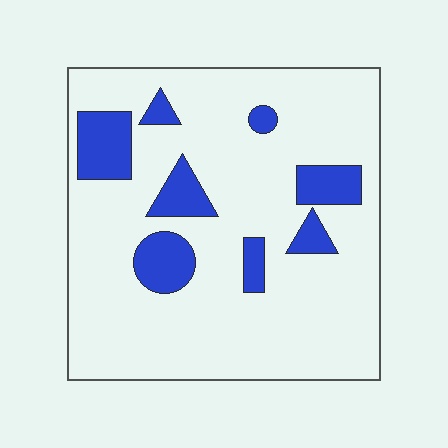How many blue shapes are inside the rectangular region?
8.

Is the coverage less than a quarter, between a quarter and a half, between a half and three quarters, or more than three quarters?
Less than a quarter.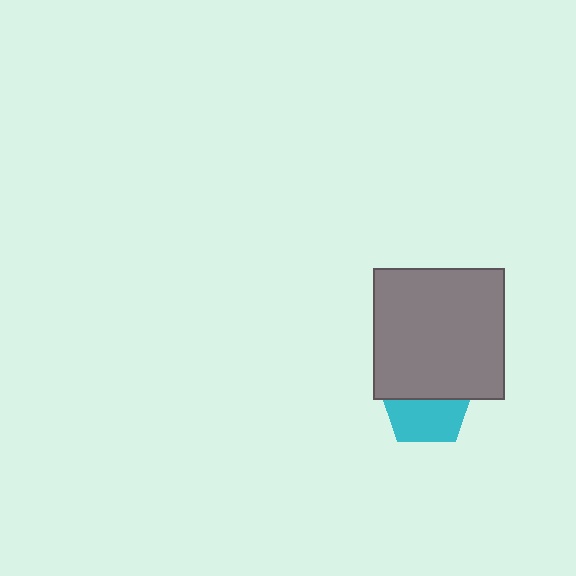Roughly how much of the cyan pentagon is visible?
About half of it is visible (roughly 51%).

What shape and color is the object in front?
The object in front is a gray square.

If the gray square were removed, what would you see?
You would see the complete cyan pentagon.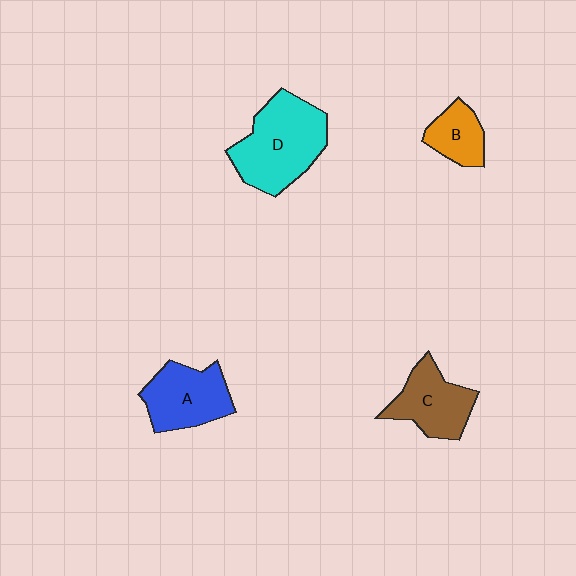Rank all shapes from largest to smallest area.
From largest to smallest: D (cyan), A (blue), C (brown), B (orange).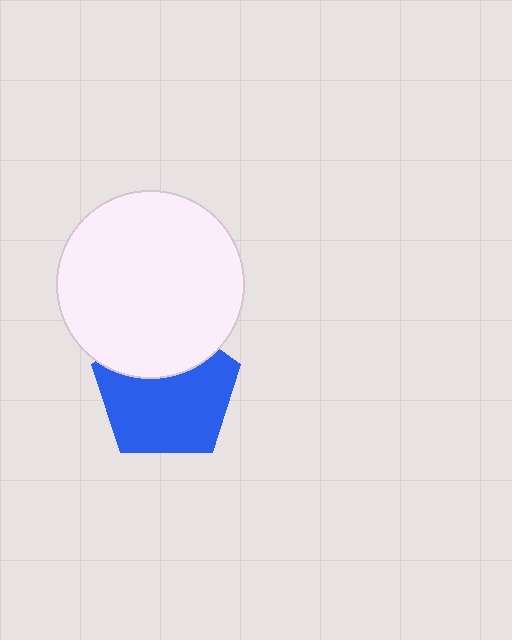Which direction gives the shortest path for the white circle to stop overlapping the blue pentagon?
Moving up gives the shortest separation.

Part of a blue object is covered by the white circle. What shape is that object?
It is a pentagon.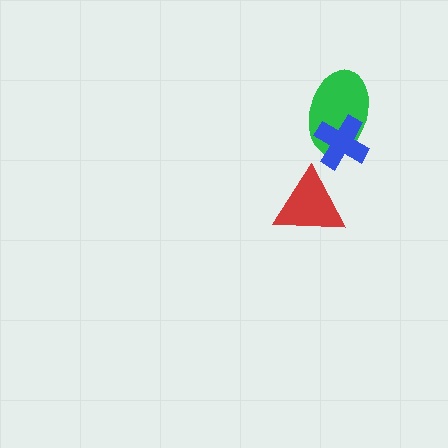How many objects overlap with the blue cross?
1 object overlaps with the blue cross.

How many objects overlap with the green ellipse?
1 object overlaps with the green ellipse.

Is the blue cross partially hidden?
No, no other shape covers it.